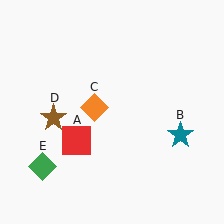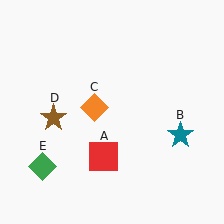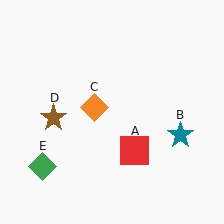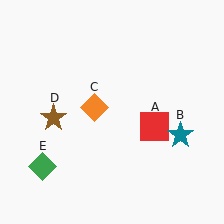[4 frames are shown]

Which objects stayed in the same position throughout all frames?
Teal star (object B) and orange diamond (object C) and brown star (object D) and green diamond (object E) remained stationary.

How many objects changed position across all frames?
1 object changed position: red square (object A).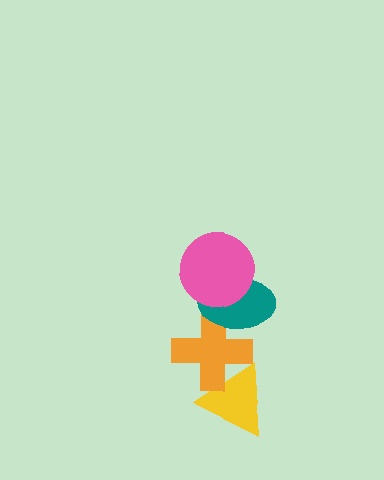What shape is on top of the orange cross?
The teal ellipse is on top of the orange cross.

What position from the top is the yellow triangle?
The yellow triangle is 4th from the top.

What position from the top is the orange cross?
The orange cross is 3rd from the top.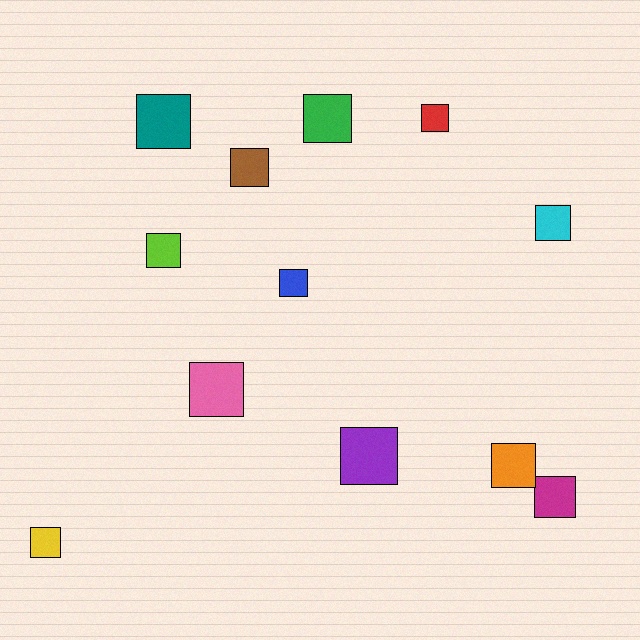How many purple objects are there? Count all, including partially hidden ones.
There is 1 purple object.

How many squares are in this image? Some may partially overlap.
There are 12 squares.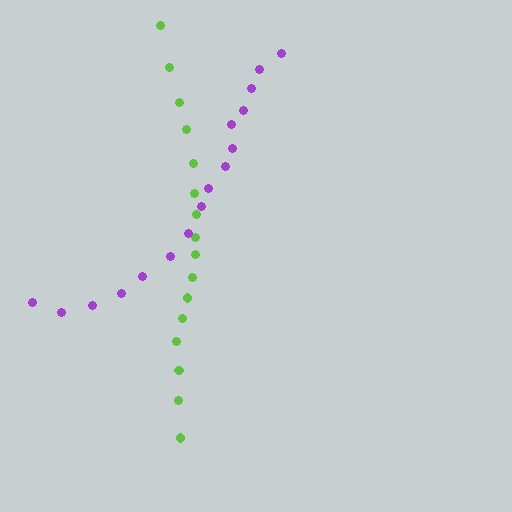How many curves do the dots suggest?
There are 2 distinct paths.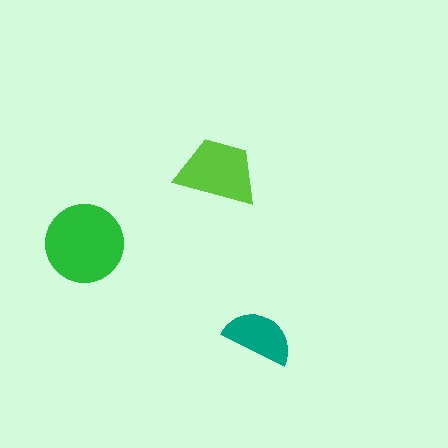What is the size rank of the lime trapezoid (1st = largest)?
2nd.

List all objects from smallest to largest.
The teal semicircle, the lime trapezoid, the green circle.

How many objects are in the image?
There are 3 objects in the image.